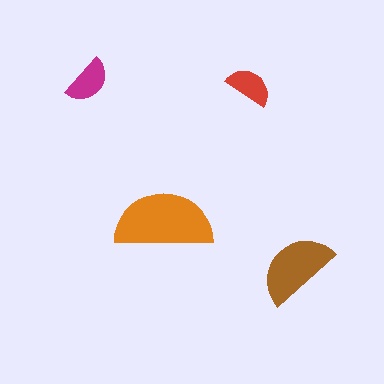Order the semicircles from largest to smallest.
the orange one, the brown one, the magenta one, the red one.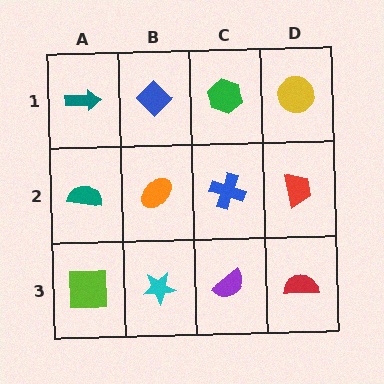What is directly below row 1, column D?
A red trapezoid.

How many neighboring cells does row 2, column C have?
4.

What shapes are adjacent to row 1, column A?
A teal semicircle (row 2, column A), a blue diamond (row 1, column B).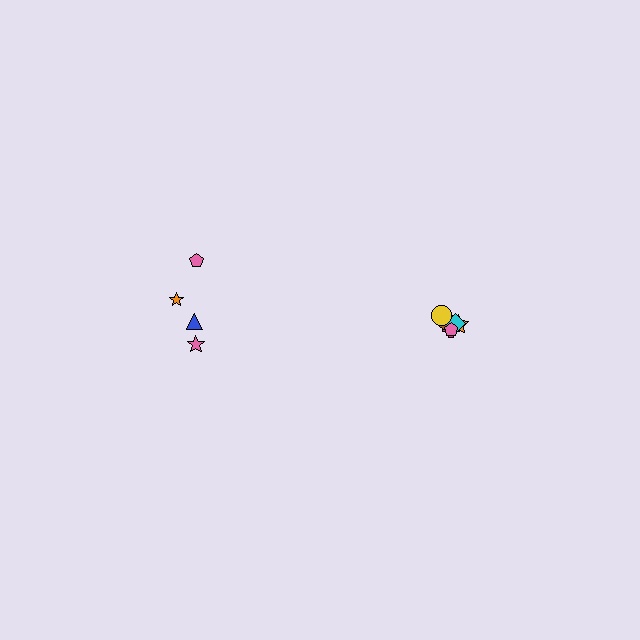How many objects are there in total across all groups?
There are 10 objects.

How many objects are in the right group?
There are 6 objects.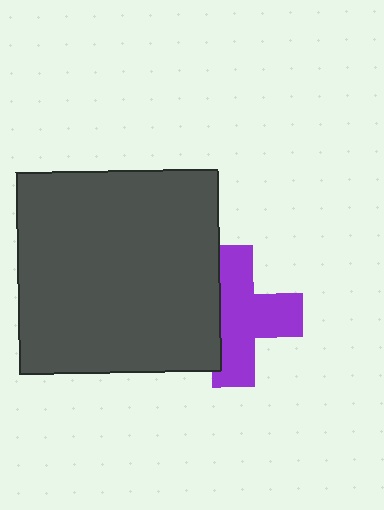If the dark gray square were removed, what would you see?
You would see the complete purple cross.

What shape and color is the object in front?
The object in front is a dark gray square.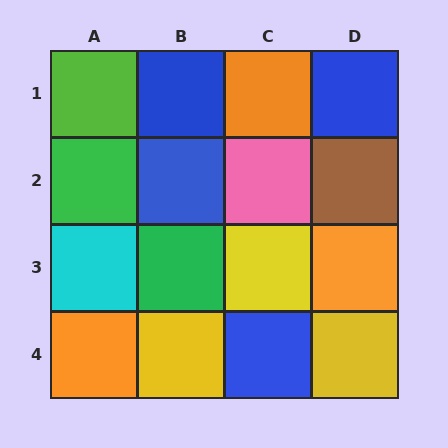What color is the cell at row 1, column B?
Blue.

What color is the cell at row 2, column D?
Brown.